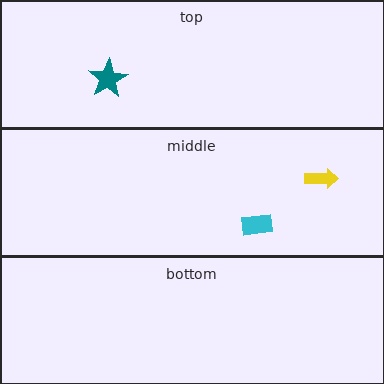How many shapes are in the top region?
1.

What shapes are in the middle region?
The cyan rectangle, the yellow arrow.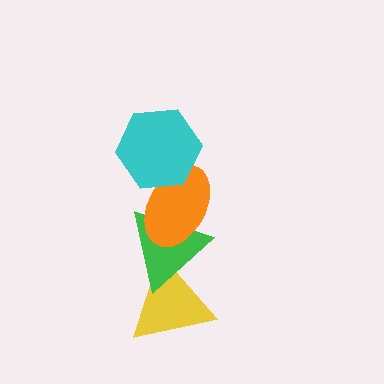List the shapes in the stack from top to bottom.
From top to bottom: the cyan hexagon, the orange ellipse, the green triangle, the yellow triangle.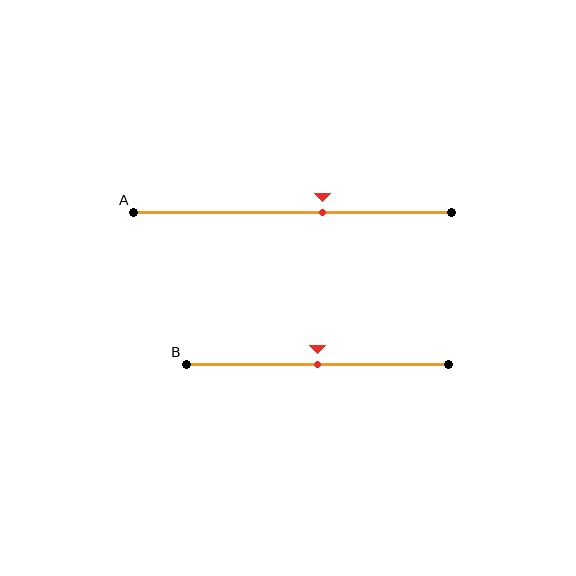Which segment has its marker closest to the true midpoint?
Segment B has its marker closest to the true midpoint.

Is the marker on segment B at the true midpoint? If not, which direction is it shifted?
Yes, the marker on segment B is at the true midpoint.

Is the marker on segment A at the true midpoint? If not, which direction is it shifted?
No, the marker on segment A is shifted to the right by about 10% of the segment length.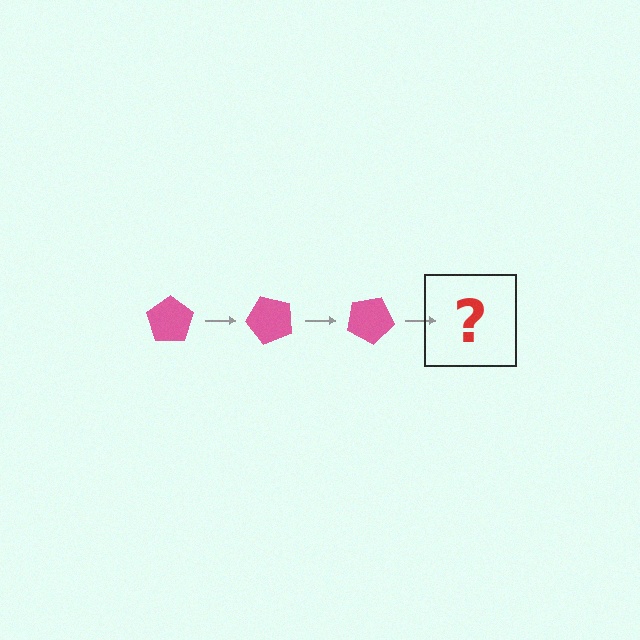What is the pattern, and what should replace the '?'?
The pattern is that the pentagon rotates 50 degrees each step. The '?' should be a pink pentagon rotated 150 degrees.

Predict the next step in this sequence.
The next step is a pink pentagon rotated 150 degrees.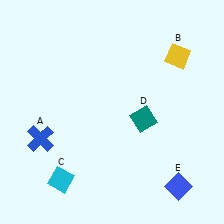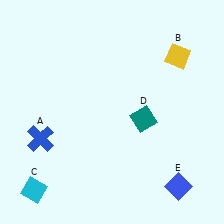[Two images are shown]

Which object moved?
The cyan diamond (C) moved left.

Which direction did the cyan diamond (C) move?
The cyan diamond (C) moved left.